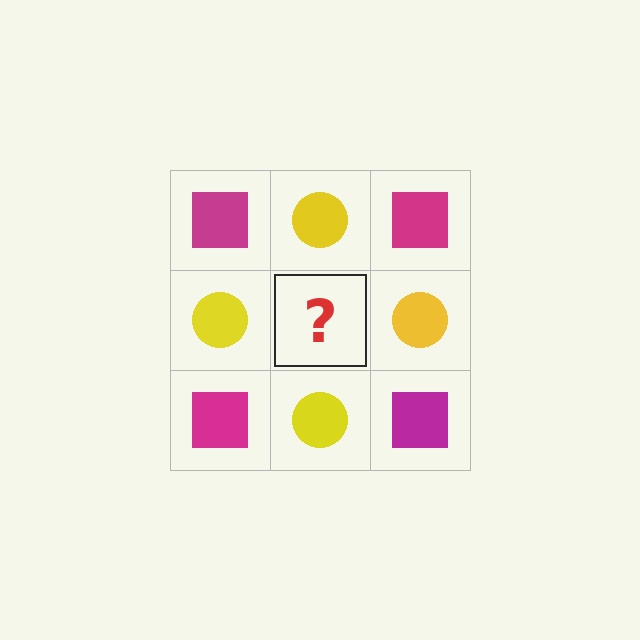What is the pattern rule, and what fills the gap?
The rule is that it alternates magenta square and yellow circle in a checkerboard pattern. The gap should be filled with a magenta square.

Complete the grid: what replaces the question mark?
The question mark should be replaced with a magenta square.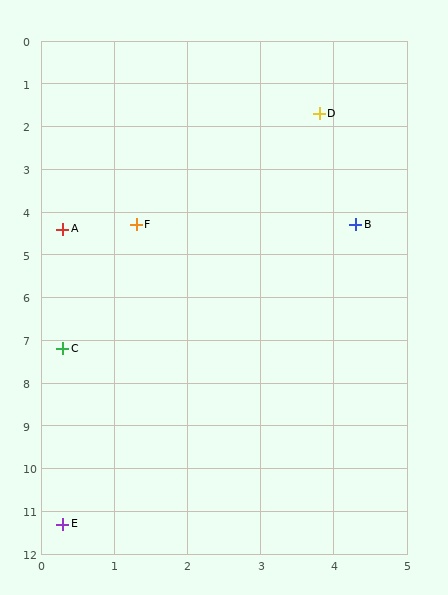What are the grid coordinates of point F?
Point F is at approximately (1.3, 4.3).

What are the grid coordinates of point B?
Point B is at approximately (4.3, 4.3).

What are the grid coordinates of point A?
Point A is at approximately (0.3, 4.4).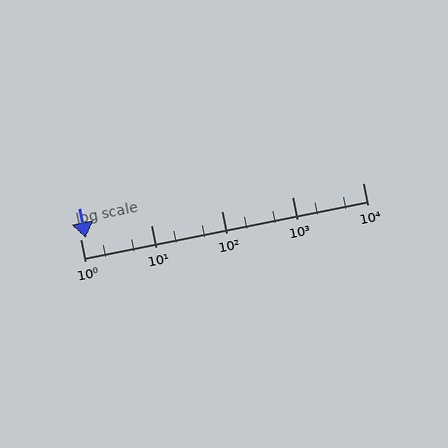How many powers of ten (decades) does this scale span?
The scale spans 4 decades, from 1 to 10000.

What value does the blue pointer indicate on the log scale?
The pointer indicates approximately 1.2.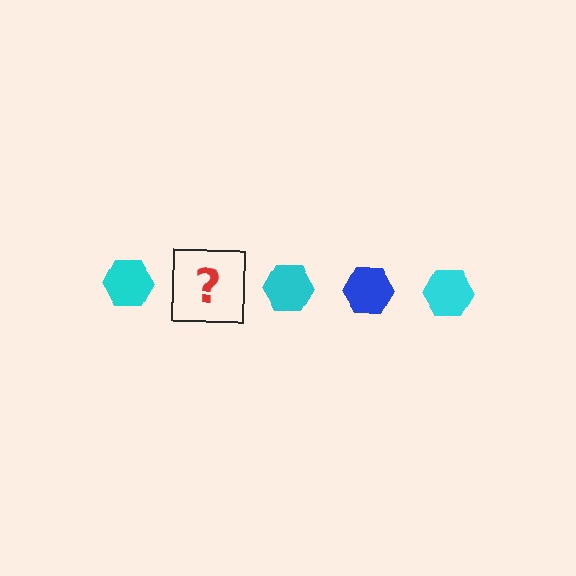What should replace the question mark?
The question mark should be replaced with a blue hexagon.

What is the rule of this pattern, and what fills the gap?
The rule is that the pattern cycles through cyan, blue hexagons. The gap should be filled with a blue hexagon.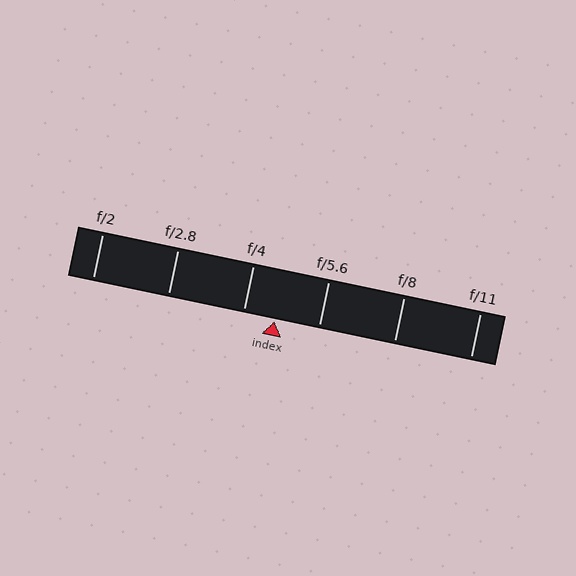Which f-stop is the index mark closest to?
The index mark is closest to f/4.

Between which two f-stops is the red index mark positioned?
The index mark is between f/4 and f/5.6.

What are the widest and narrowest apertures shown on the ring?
The widest aperture shown is f/2 and the narrowest is f/11.